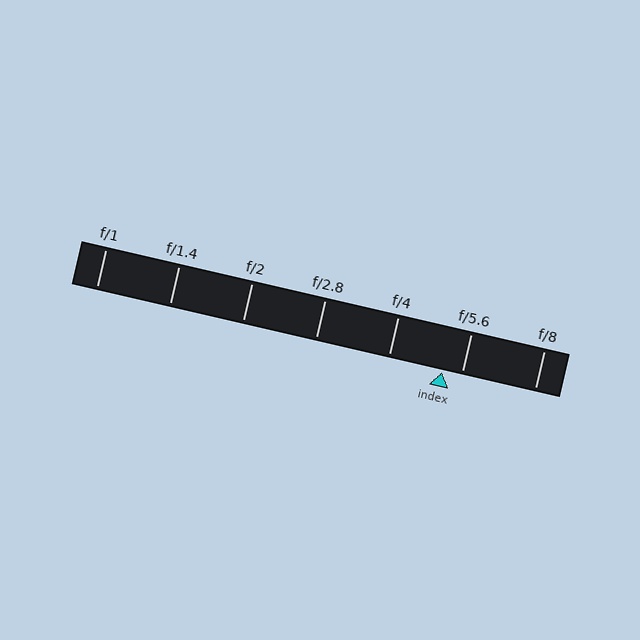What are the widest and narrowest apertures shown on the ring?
The widest aperture shown is f/1 and the narrowest is f/8.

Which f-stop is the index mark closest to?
The index mark is closest to f/5.6.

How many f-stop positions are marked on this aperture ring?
There are 7 f-stop positions marked.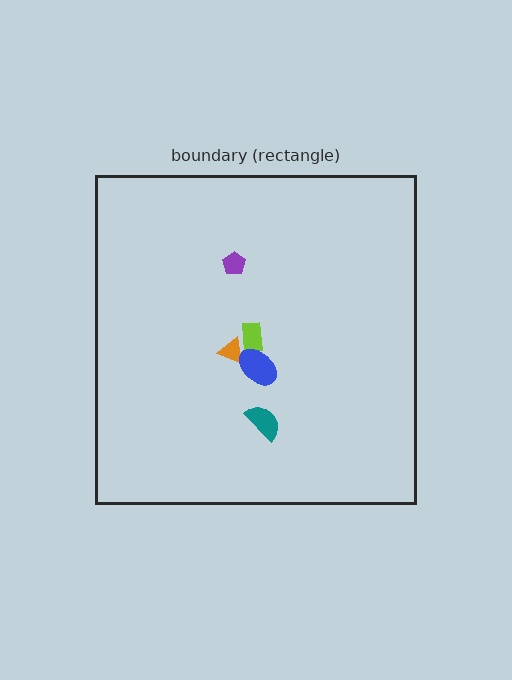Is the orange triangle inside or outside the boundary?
Inside.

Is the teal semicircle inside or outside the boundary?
Inside.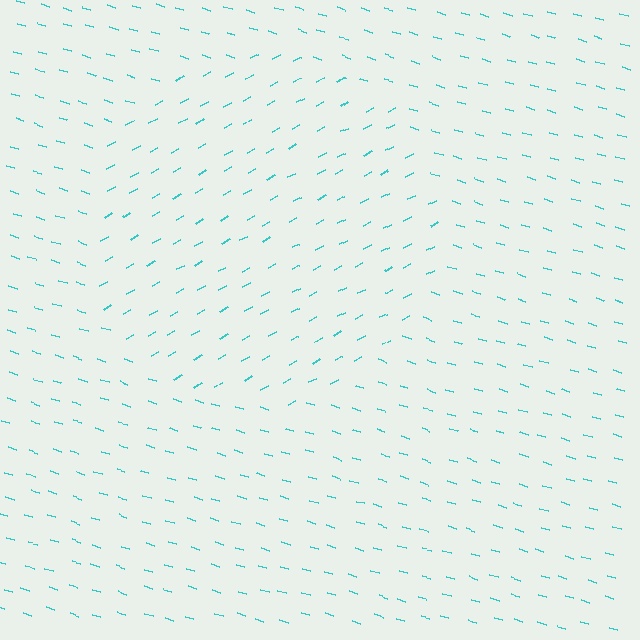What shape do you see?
I see a circle.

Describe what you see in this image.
The image is filled with small cyan line segments. A circle region in the image has lines oriented differently from the surrounding lines, creating a visible texture boundary.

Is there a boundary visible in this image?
Yes, there is a texture boundary formed by a change in line orientation.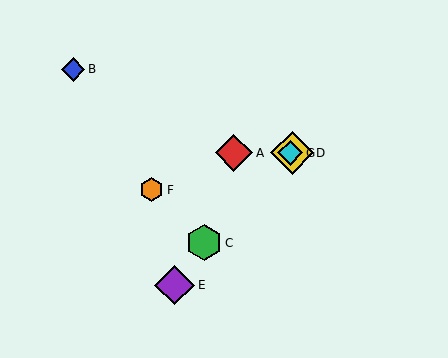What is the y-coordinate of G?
Object G is at y≈153.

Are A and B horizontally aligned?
No, A is at y≈153 and B is at y≈69.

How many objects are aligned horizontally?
3 objects (A, D, G) are aligned horizontally.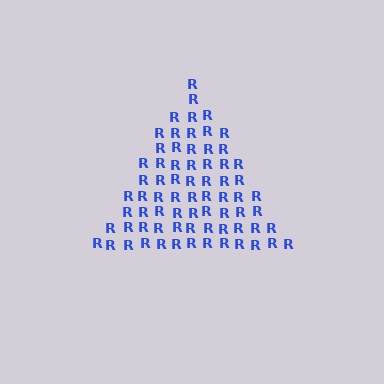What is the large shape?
The large shape is a triangle.